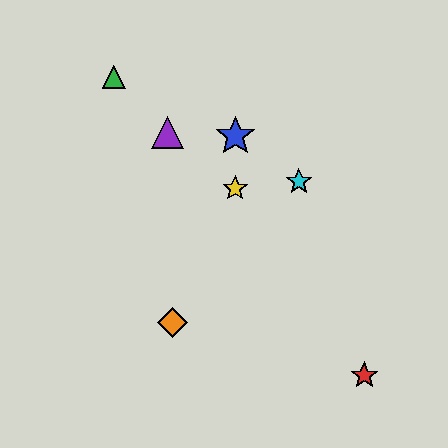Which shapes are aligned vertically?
The blue star, the yellow star are aligned vertically.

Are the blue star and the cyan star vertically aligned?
No, the blue star is at x≈235 and the cyan star is at x≈299.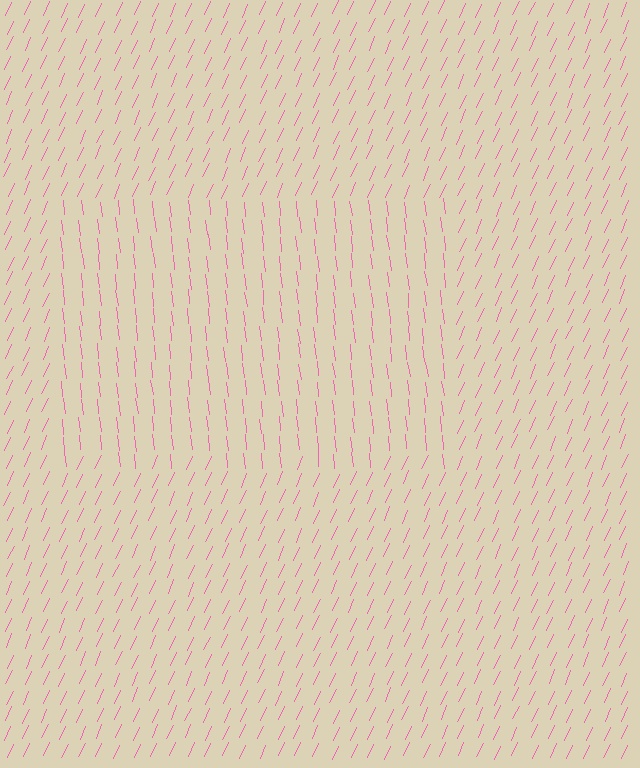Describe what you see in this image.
The image is filled with small pink line segments. A rectangle region in the image has lines oriented differently from the surrounding lines, creating a visible texture boundary.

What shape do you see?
I see a rectangle.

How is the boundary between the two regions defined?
The boundary is defined purely by a change in line orientation (approximately 31 degrees difference). All lines are the same color and thickness.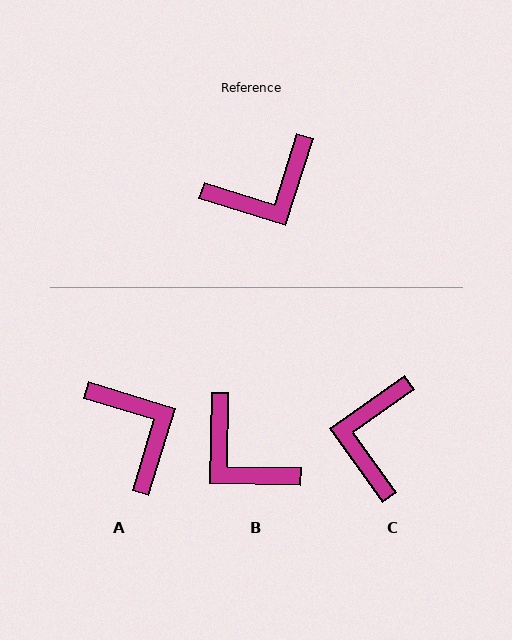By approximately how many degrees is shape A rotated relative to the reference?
Approximately 91 degrees counter-clockwise.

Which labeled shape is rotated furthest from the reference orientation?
C, about 127 degrees away.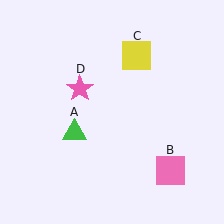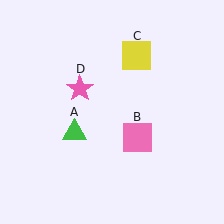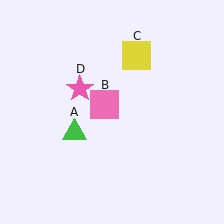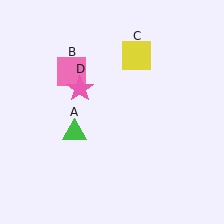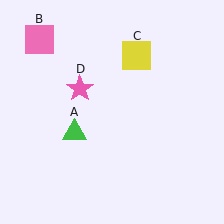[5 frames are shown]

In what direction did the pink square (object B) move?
The pink square (object B) moved up and to the left.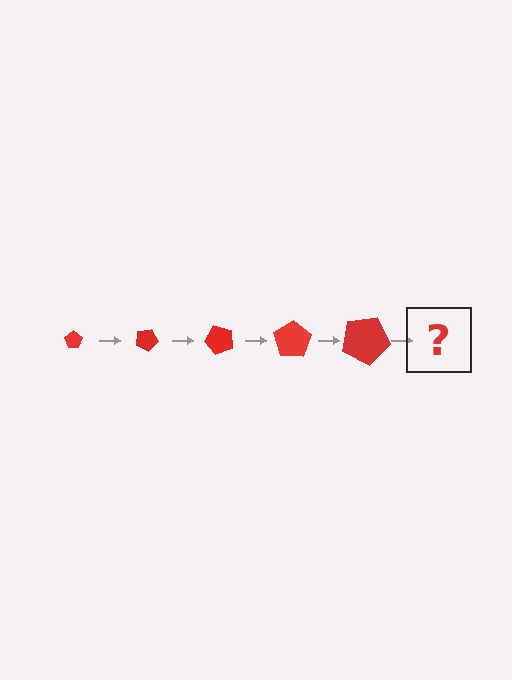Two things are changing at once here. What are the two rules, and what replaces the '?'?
The two rules are that the pentagon grows larger each step and it rotates 25 degrees each step. The '?' should be a pentagon, larger than the previous one and rotated 125 degrees from the start.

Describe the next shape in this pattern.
It should be a pentagon, larger than the previous one and rotated 125 degrees from the start.